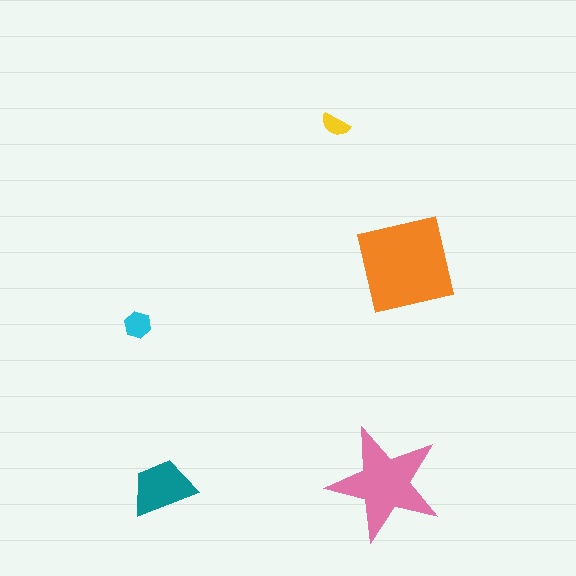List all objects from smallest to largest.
The yellow semicircle, the cyan hexagon, the teal trapezoid, the pink star, the orange square.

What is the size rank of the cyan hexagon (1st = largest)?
4th.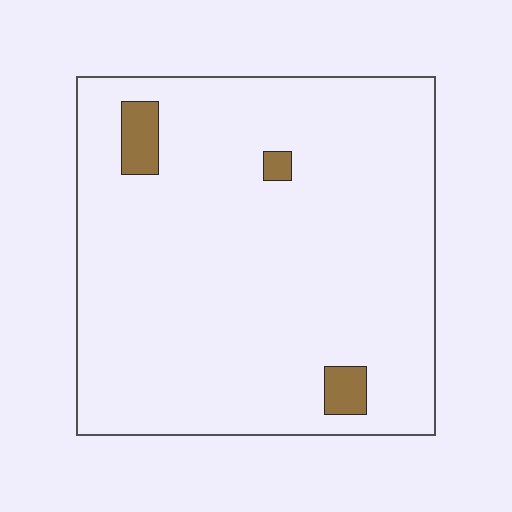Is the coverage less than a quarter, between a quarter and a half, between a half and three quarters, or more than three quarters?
Less than a quarter.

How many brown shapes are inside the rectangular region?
3.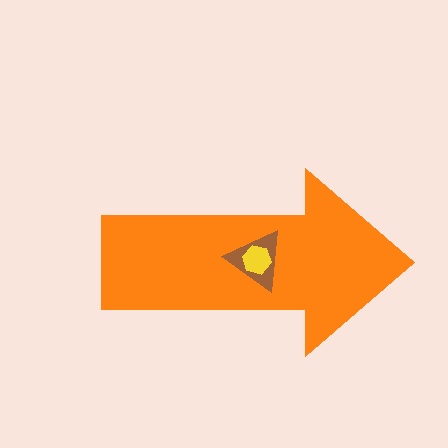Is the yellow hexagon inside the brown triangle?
Yes.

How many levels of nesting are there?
3.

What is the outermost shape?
The orange arrow.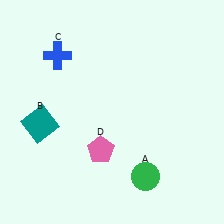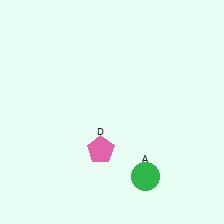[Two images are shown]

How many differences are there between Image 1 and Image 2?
There are 2 differences between the two images.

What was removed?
The blue cross (C), the teal square (B) were removed in Image 2.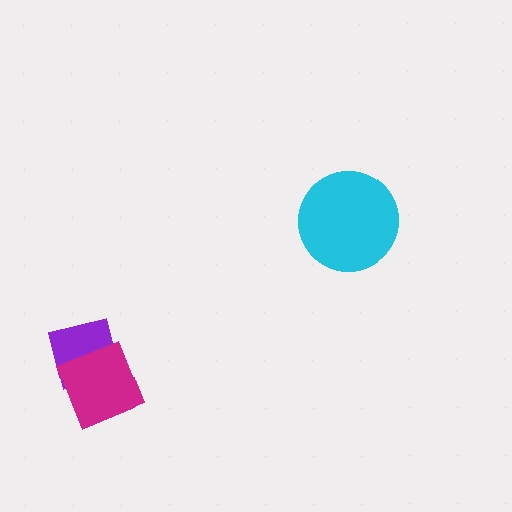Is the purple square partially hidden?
Yes, it is partially covered by another shape.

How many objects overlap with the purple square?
1 object overlaps with the purple square.